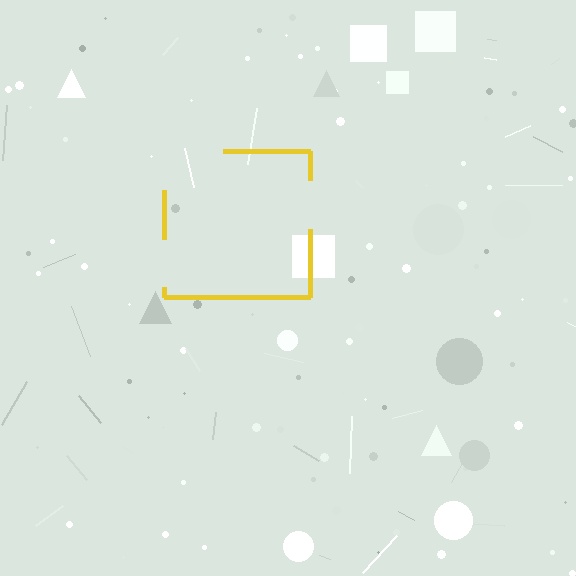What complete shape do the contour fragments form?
The contour fragments form a square.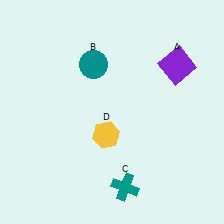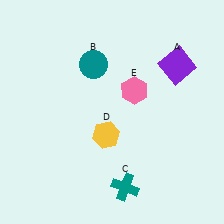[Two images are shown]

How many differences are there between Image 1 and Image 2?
There is 1 difference between the two images.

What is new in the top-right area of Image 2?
A pink hexagon (E) was added in the top-right area of Image 2.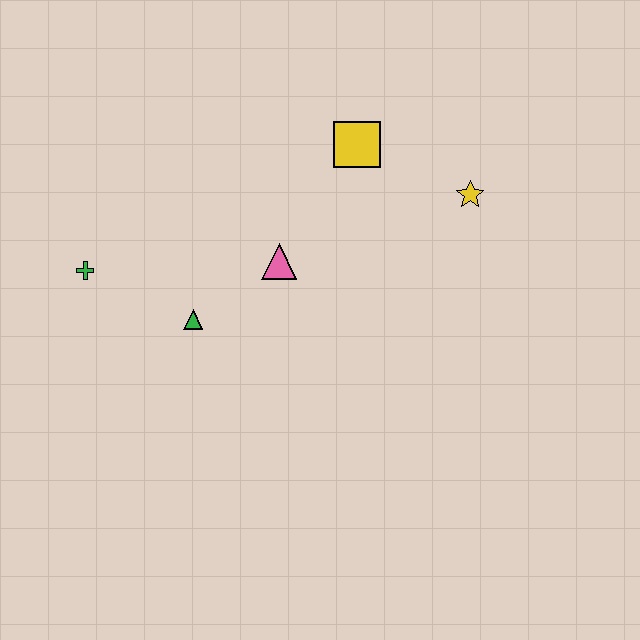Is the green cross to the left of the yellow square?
Yes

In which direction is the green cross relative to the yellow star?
The green cross is to the left of the yellow star.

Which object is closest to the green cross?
The green triangle is closest to the green cross.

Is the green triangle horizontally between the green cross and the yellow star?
Yes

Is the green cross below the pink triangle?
Yes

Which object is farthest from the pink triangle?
The yellow star is farthest from the pink triangle.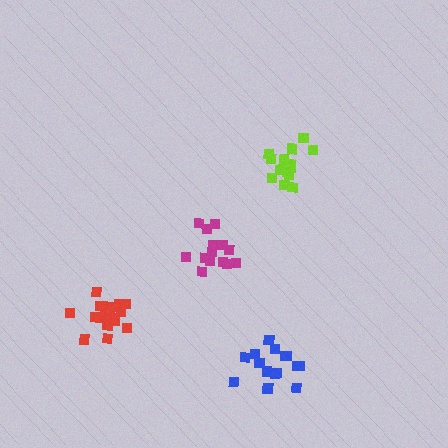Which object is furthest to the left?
The red cluster is leftmost.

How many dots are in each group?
Group 1: 16 dots, Group 2: 18 dots, Group 3: 15 dots, Group 4: 15 dots (64 total).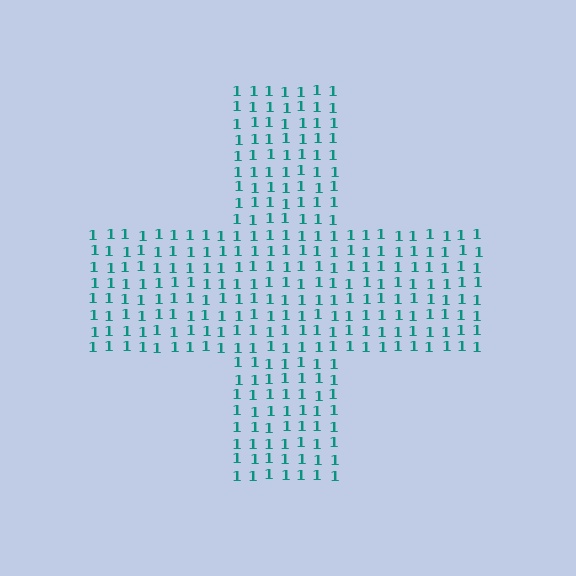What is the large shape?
The large shape is a cross.